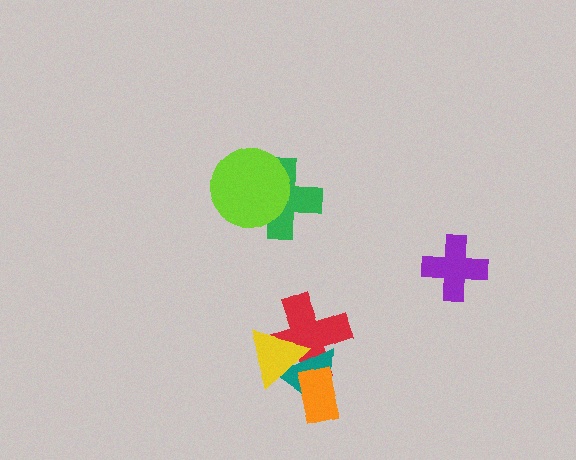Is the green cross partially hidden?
Yes, it is partially covered by another shape.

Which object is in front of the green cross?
The lime circle is in front of the green cross.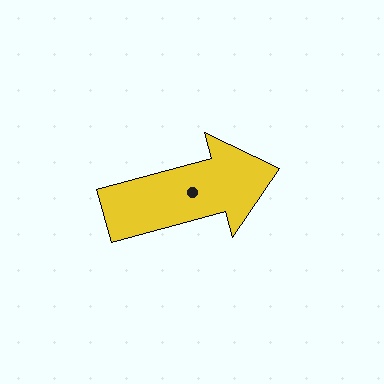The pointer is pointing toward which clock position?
Roughly 2 o'clock.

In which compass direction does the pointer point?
East.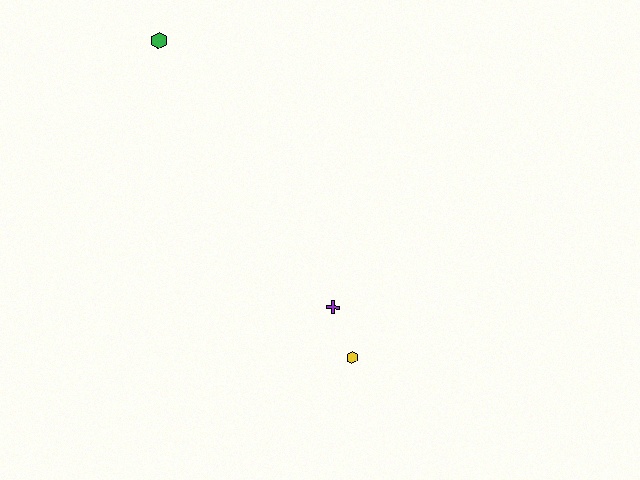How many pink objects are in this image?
There are no pink objects.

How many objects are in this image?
There are 3 objects.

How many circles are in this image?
There are no circles.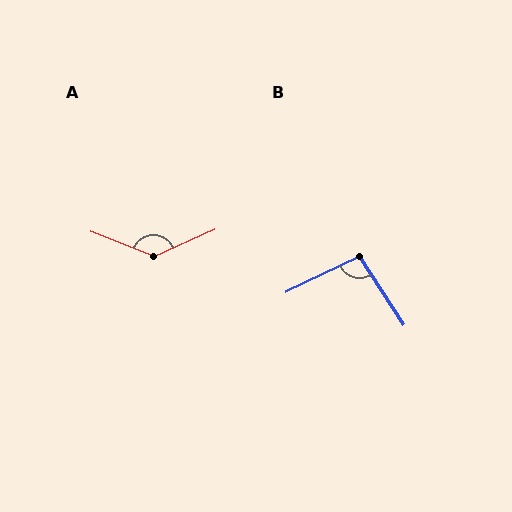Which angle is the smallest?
B, at approximately 98 degrees.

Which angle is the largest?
A, at approximately 134 degrees.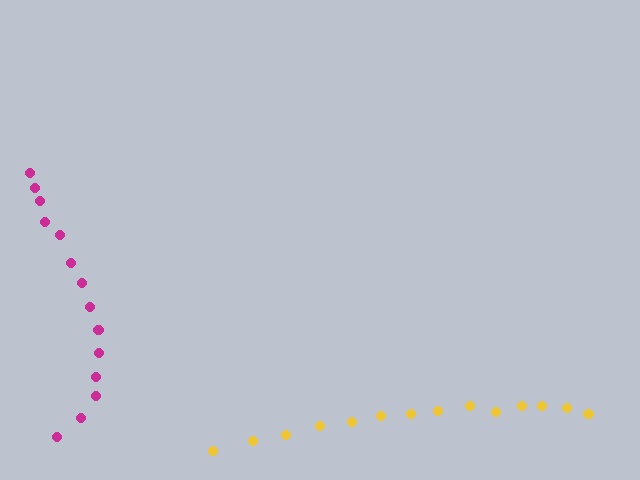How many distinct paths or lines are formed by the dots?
There are 2 distinct paths.